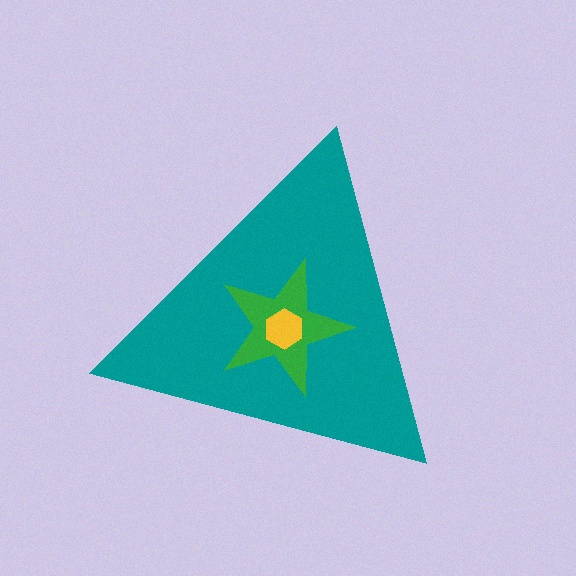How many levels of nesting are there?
3.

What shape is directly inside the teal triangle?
The green star.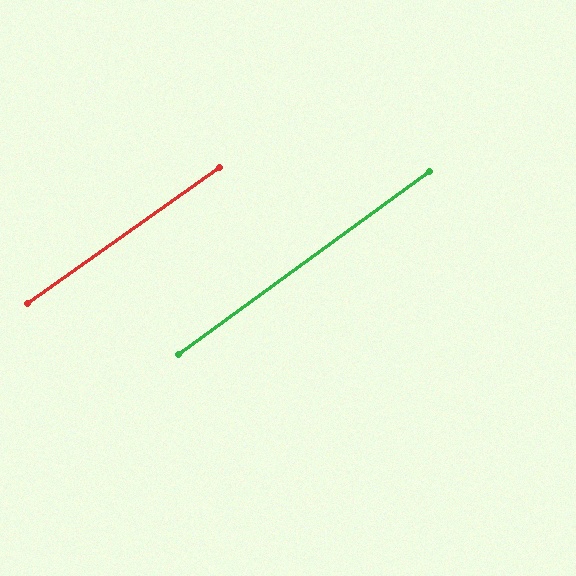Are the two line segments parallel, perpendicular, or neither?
Parallel — their directions differ by only 1.1°.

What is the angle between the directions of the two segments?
Approximately 1 degree.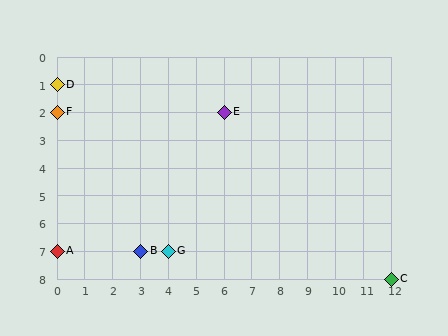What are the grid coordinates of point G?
Point G is at grid coordinates (4, 7).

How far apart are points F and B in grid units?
Points F and B are 3 columns and 5 rows apart (about 5.8 grid units diagonally).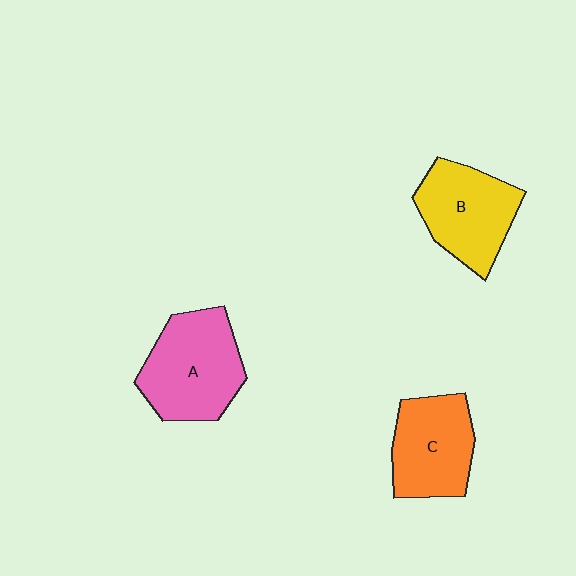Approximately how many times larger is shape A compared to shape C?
Approximately 1.2 times.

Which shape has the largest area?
Shape A (pink).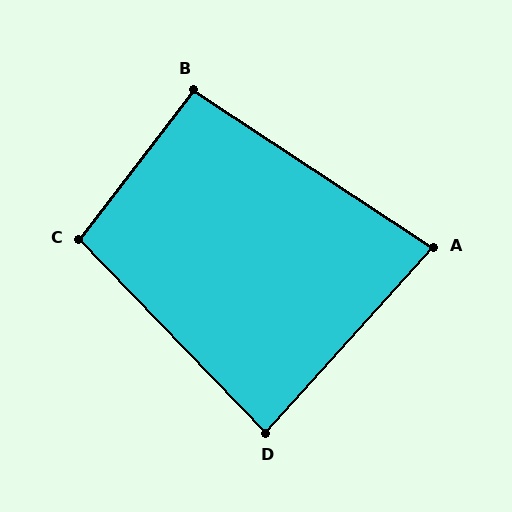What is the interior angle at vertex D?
Approximately 86 degrees (approximately right).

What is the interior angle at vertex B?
Approximately 94 degrees (approximately right).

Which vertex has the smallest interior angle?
A, at approximately 81 degrees.